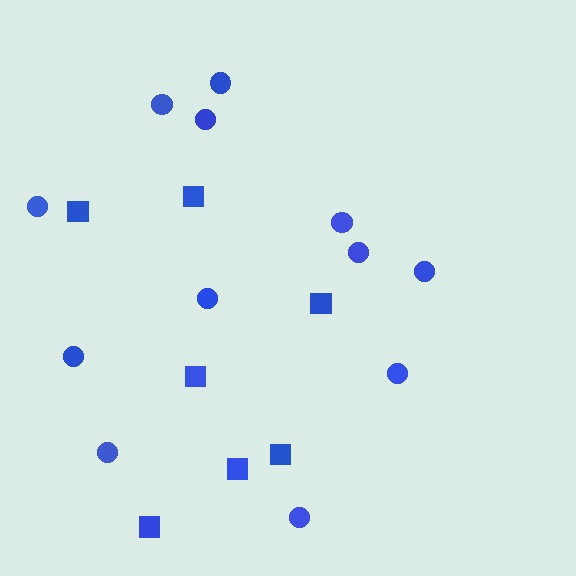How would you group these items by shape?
There are 2 groups: one group of squares (7) and one group of circles (12).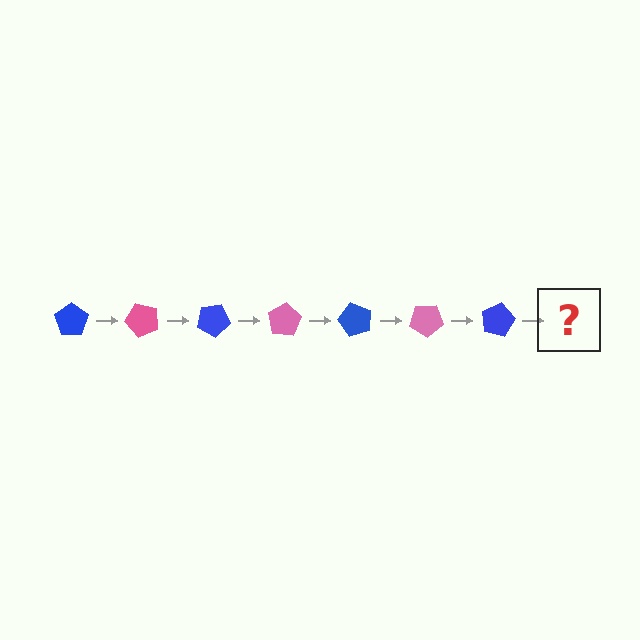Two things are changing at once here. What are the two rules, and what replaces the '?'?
The two rules are that it rotates 50 degrees each step and the color cycles through blue and pink. The '?' should be a pink pentagon, rotated 350 degrees from the start.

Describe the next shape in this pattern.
It should be a pink pentagon, rotated 350 degrees from the start.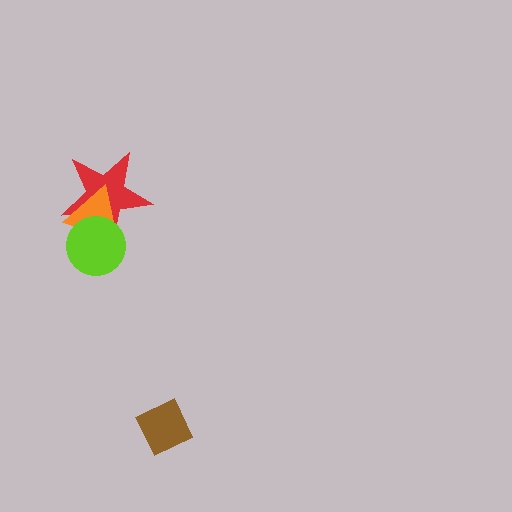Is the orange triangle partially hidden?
Yes, it is partially covered by another shape.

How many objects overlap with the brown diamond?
0 objects overlap with the brown diamond.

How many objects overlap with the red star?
2 objects overlap with the red star.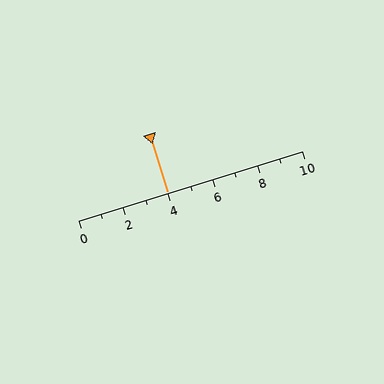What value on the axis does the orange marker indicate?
The marker indicates approximately 4.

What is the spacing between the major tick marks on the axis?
The major ticks are spaced 2 apart.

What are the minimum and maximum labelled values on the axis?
The axis runs from 0 to 10.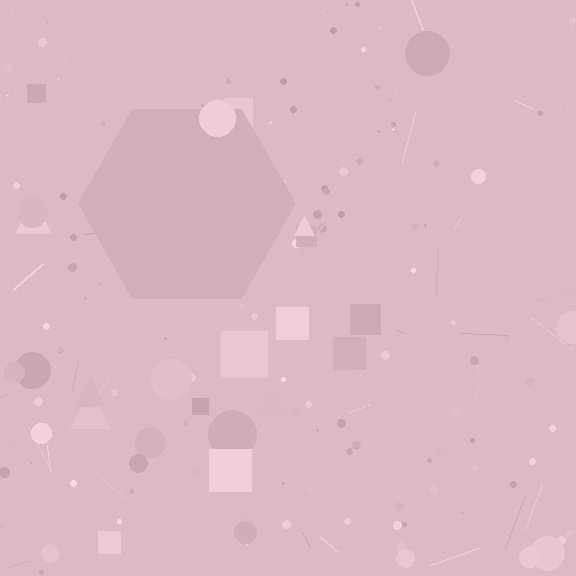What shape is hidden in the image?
A hexagon is hidden in the image.